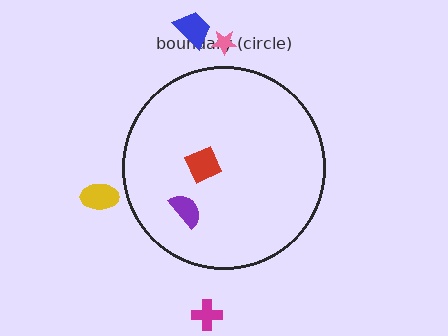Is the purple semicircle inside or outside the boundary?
Inside.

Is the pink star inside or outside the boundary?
Outside.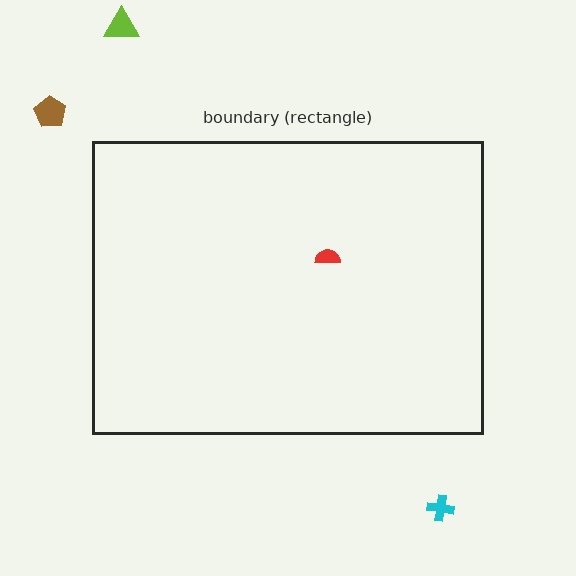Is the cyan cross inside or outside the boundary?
Outside.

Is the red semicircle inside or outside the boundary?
Inside.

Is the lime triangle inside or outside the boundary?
Outside.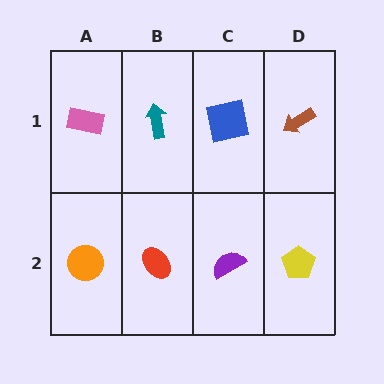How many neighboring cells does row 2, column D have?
2.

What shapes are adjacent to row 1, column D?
A yellow pentagon (row 2, column D), a blue square (row 1, column C).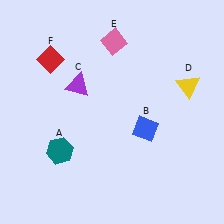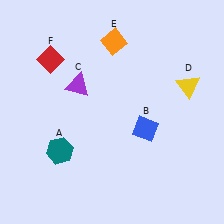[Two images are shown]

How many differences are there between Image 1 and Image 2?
There is 1 difference between the two images.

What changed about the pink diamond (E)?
In Image 1, E is pink. In Image 2, it changed to orange.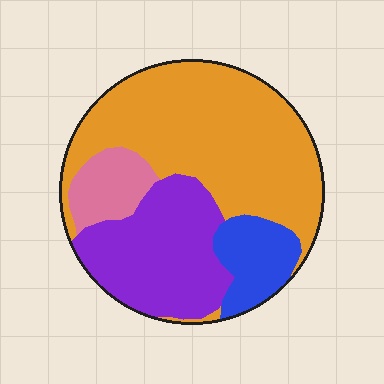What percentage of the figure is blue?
Blue covers around 10% of the figure.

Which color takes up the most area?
Orange, at roughly 50%.